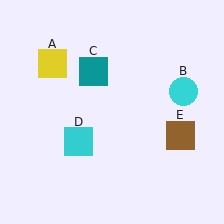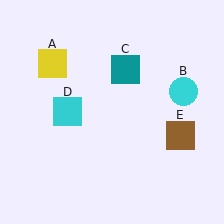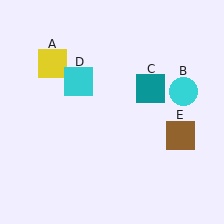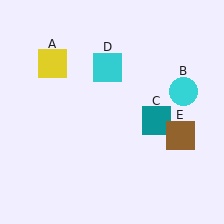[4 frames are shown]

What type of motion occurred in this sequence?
The teal square (object C), cyan square (object D) rotated clockwise around the center of the scene.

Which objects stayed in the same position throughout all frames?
Yellow square (object A) and cyan circle (object B) and brown square (object E) remained stationary.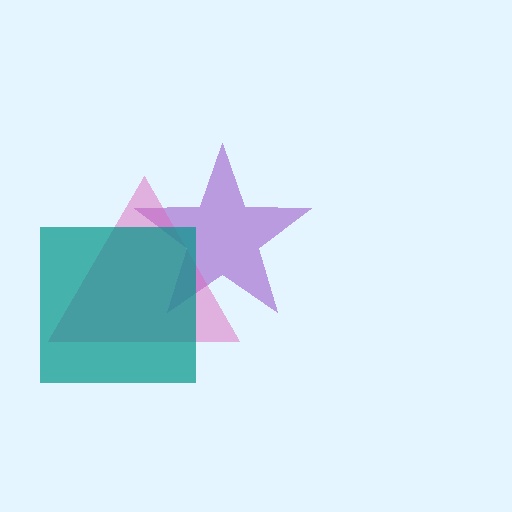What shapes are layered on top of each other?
The layered shapes are: a purple star, a pink triangle, a teal square.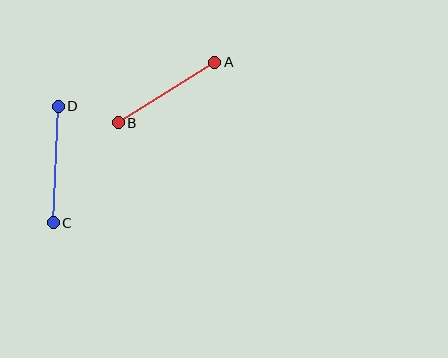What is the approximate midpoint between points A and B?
The midpoint is at approximately (167, 93) pixels.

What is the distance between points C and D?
The distance is approximately 117 pixels.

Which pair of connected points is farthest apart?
Points C and D are farthest apart.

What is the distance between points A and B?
The distance is approximately 114 pixels.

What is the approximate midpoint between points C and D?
The midpoint is at approximately (56, 164) pixels.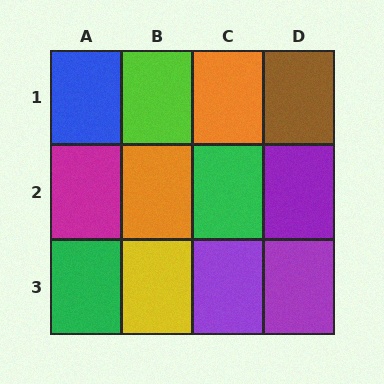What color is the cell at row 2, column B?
Orange.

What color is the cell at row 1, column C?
Orange.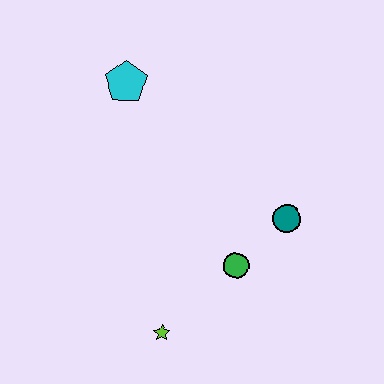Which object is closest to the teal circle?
The green circle is closest to the teal circle.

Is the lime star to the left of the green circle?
Yes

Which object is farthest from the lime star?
The cyan pentagon is farthest from the lime star.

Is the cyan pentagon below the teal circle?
No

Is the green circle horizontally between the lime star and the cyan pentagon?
No